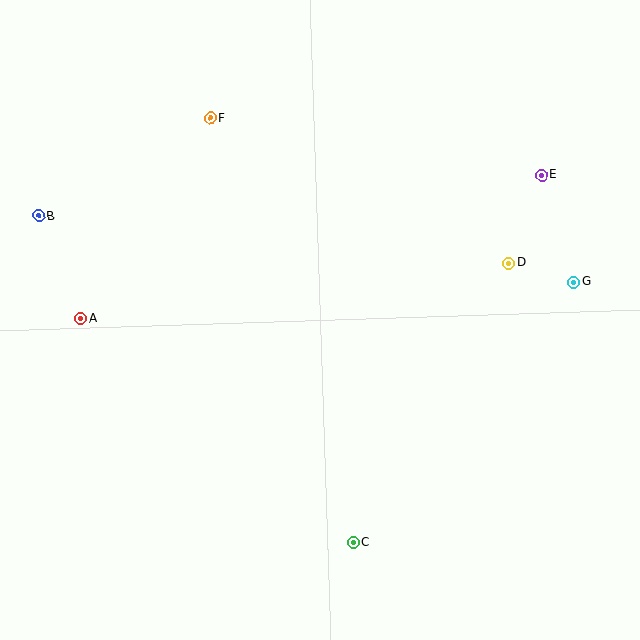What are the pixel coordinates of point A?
Point A is at (81, 319).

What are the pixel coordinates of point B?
Point B is at (39, 216).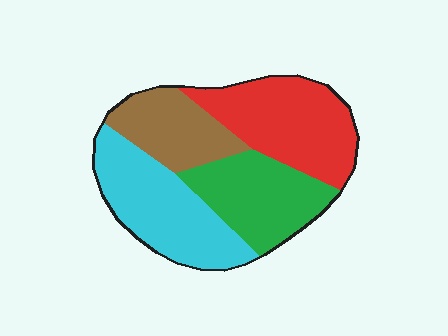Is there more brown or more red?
Red.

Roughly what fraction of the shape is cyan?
Cyan covers 29% of the shape.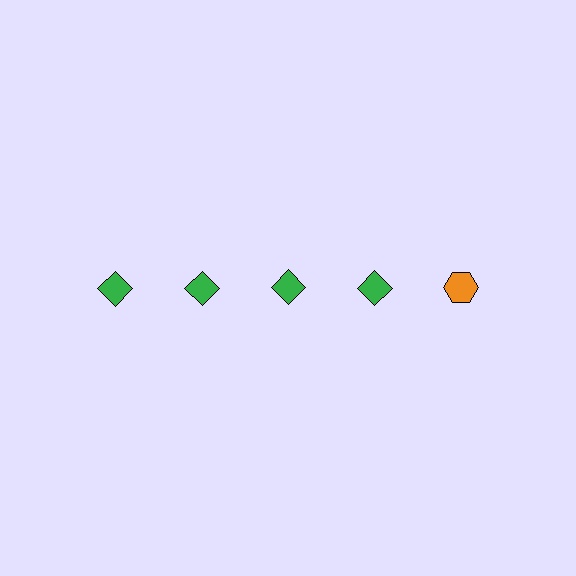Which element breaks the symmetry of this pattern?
The orange hexagon in the top row, rightmost column breaks the symmetry. All other shapes are green diamonds.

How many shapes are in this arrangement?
There are 5 shapes arranged in a grid pattern.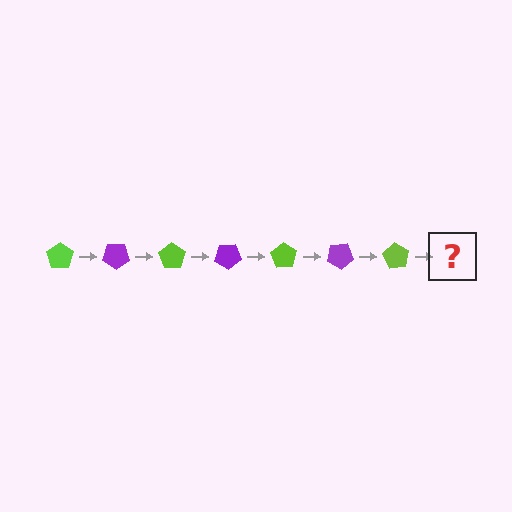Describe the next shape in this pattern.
It should be a purple pentagon, rotated 245 degrees from the start.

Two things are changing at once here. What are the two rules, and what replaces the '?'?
The two rules are that it rotates 35 degrees each step and the color cycles through lime and purple. The '?' should be a purple pentagon, rotated 245 degrees from the start.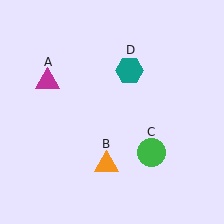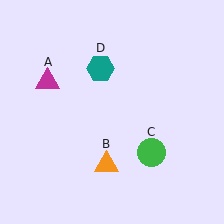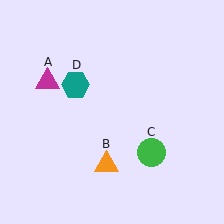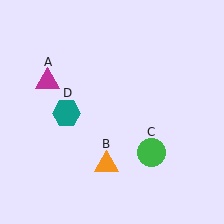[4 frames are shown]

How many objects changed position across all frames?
1 object changed position: teal hexagon (object D).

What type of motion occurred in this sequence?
The teal hexagon (object D) rotated counterclockwise around the center of the scene.